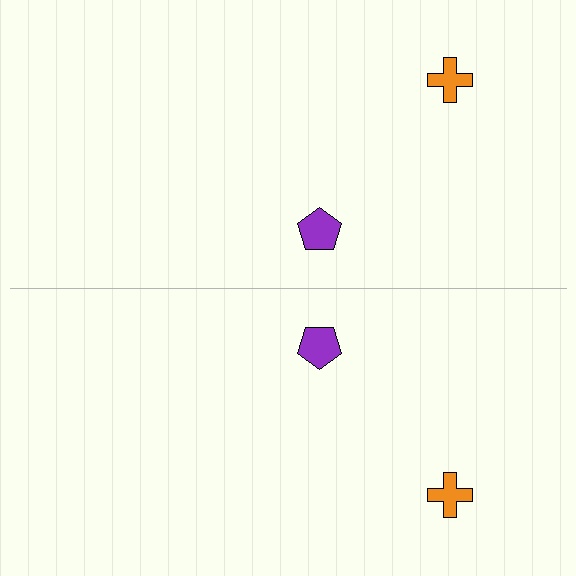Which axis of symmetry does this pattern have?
The pattern has a horizontal axis of symmetry running through the center of the image.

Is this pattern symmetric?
Yes, this pattern has bilateral (reflection) symmetry.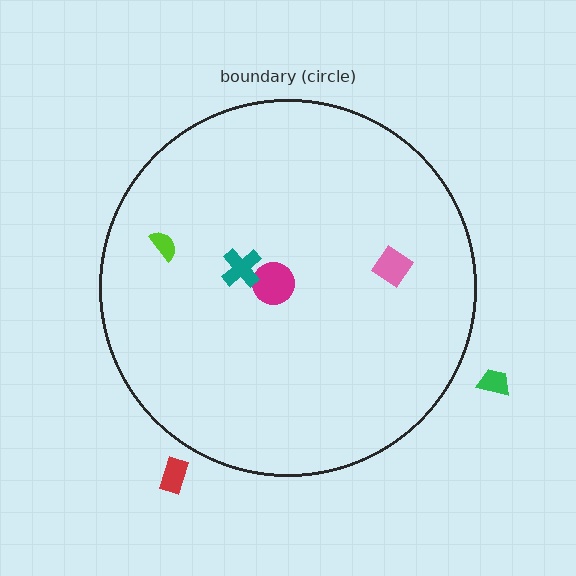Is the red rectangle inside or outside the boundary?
Outside.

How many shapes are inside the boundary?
4 inside, 2 outside.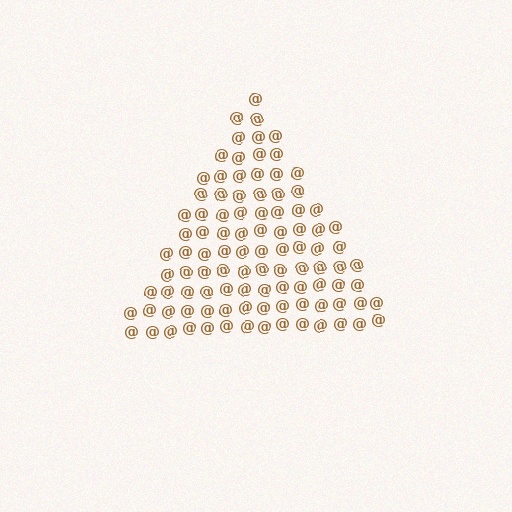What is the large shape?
The large shape is a triangle.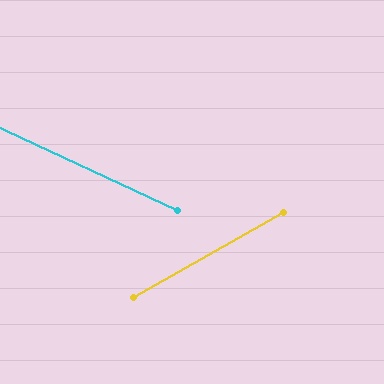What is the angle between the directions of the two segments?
Approximately 54 degrees.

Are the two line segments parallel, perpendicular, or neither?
Neither parallel nor perpendicular — they differ by about 54°.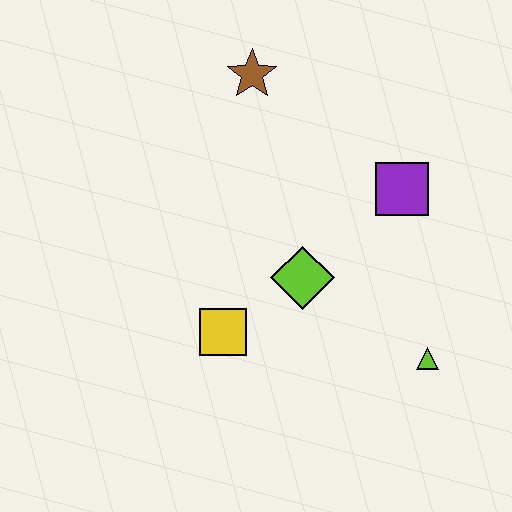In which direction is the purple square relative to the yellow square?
The purple square is to the right of the yellow square.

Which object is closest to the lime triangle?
The lime diamond is closest to the lime triangle.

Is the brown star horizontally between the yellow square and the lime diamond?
Yes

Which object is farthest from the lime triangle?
The brown star is farthest from the lime triangle.